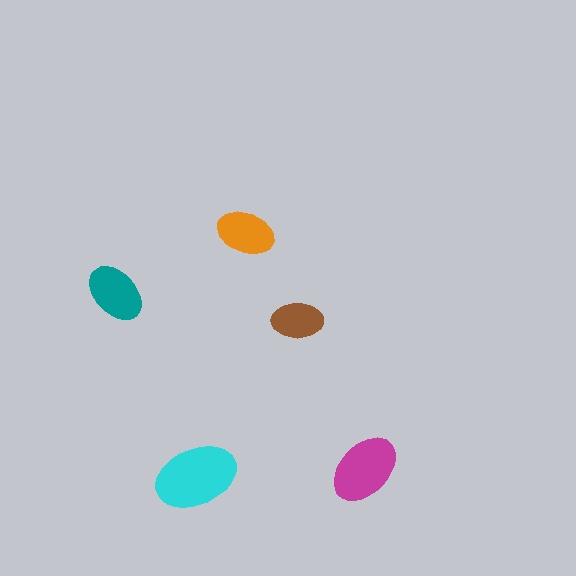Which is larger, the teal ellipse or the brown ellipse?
The teal one.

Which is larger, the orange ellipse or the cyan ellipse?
The cyan one.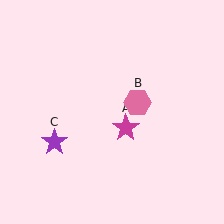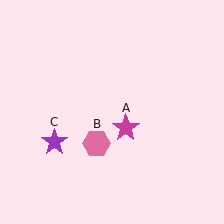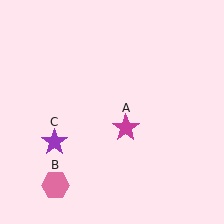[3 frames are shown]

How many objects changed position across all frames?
1 object changed position: pink hexagon (object B).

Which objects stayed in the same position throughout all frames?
Magenta star (object A) and purple star (object C) remained stationary.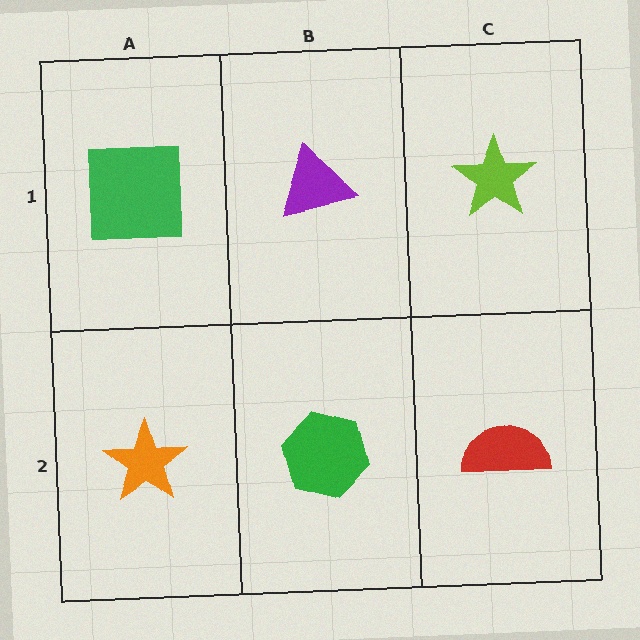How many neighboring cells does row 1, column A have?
2.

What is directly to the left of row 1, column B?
A green square.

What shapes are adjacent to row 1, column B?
A green hexagon (row 2, column B), a green square (row 1, column A), a lime star (row 1, column C).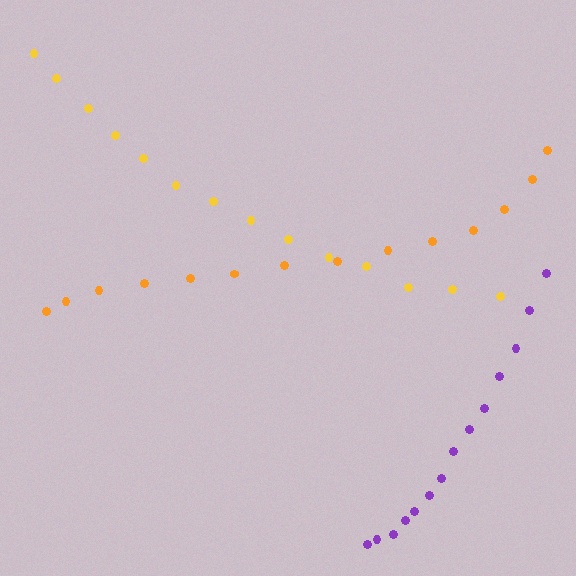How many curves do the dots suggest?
There are 3 distinct paths.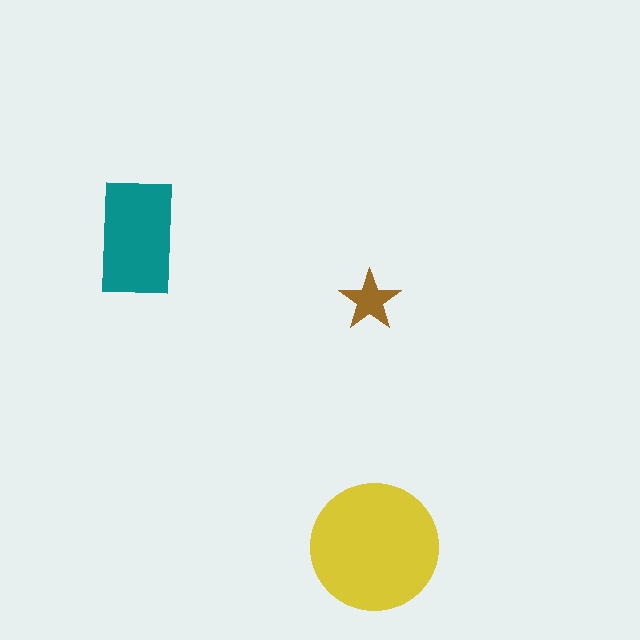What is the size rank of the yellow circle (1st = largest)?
1st.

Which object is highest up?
The teal rectangle is topmost.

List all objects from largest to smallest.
The yellow circle, the teal rectangle, the brown star.